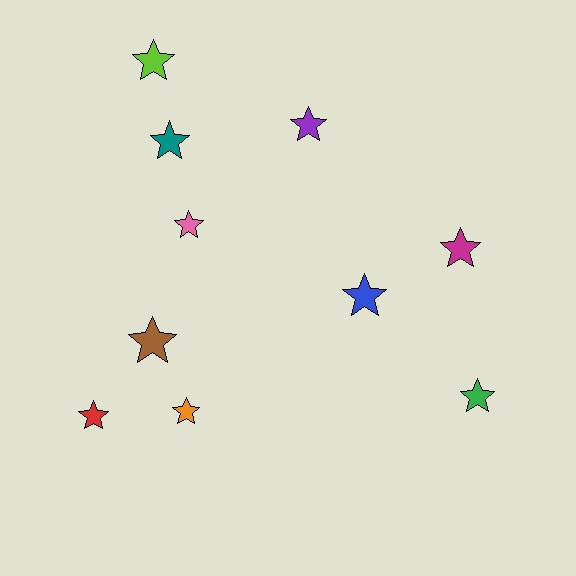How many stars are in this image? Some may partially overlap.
There are 10 stars.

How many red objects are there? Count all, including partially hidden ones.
There is 1 red object.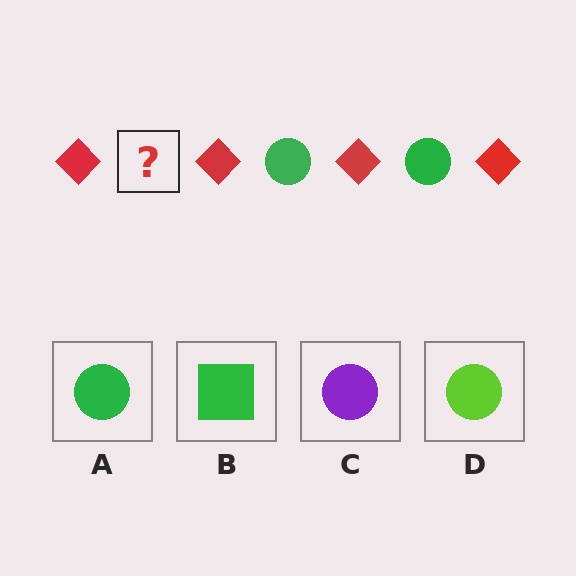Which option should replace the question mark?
Option A.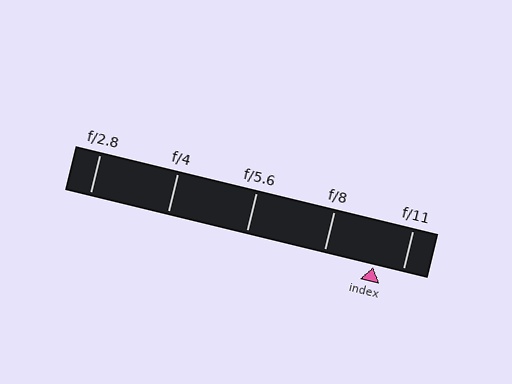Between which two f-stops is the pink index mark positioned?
The index mark is between f/8 and f/11.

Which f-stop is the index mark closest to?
The index mark is closest to f/11.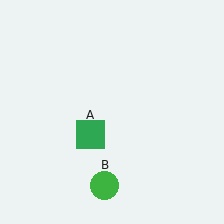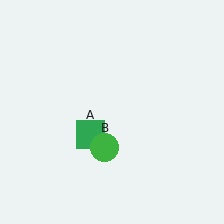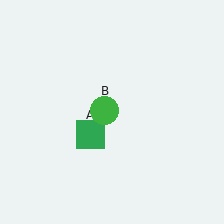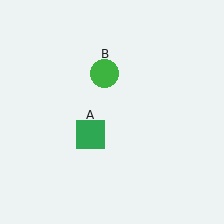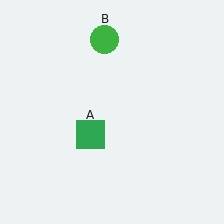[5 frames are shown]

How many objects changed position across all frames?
1 object changed position: green circle (object B).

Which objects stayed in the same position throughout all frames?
Green square (object A) remained stationary.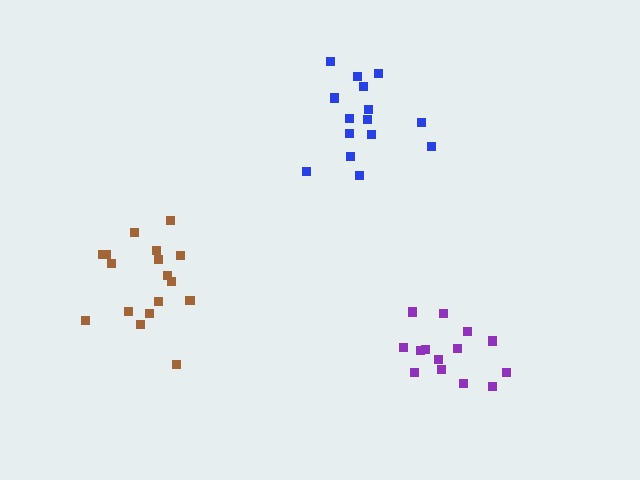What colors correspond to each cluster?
The clusters are colored: purple, brown, blue.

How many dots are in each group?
Group 1: 14 dots, Group 2: 17 dots, Group 3: 15 dots (46 total).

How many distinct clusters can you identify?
There are 3 distinct clusters.